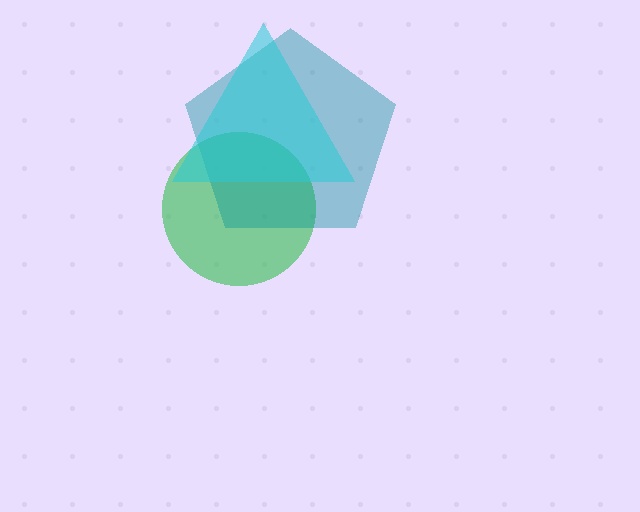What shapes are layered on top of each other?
The layered shapes are: a green circle, a teal pentagon, a cyan triangle.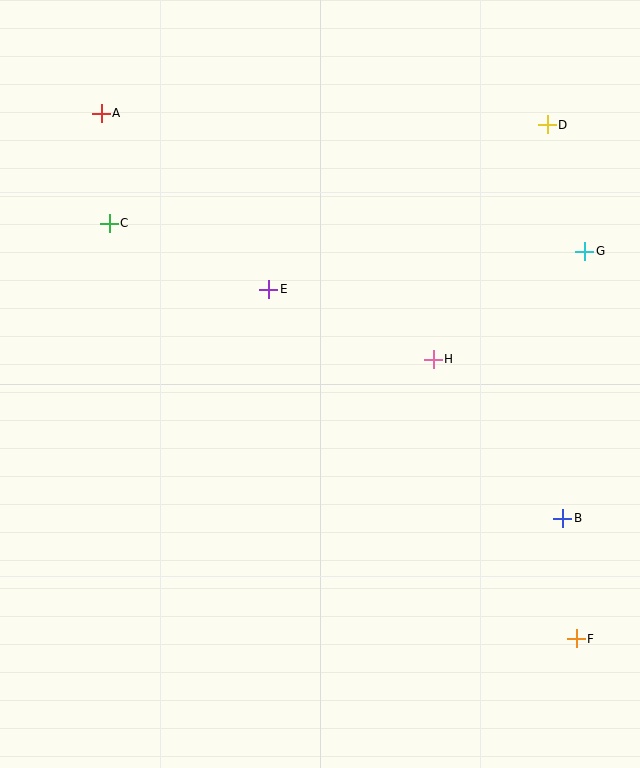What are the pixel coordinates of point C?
Point C is at (109, 223).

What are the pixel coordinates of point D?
Point D is at (547, 125).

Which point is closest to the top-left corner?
Point A is closest to the top-left corner.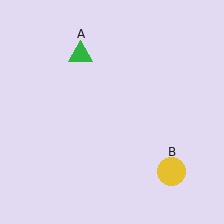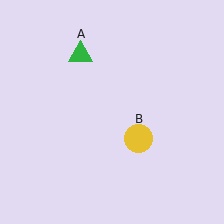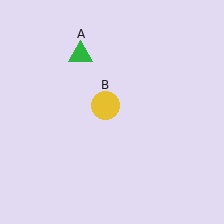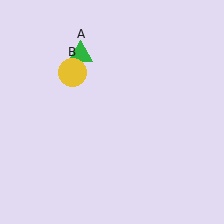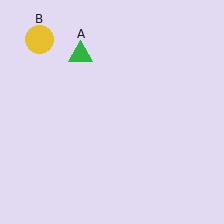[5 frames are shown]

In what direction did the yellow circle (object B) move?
The yellow circle (object B) moved up and to the left.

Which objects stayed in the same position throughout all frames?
Green triangle (object A) remained stationary.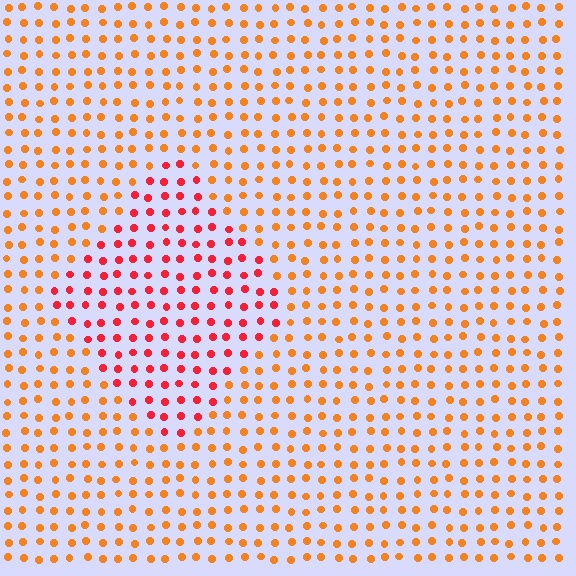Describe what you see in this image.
The image is filled with small orange elements in a uniform arrangement. A diamond-shaped region is visible where the elements are tinted to a slightly different hue, forming a subtle color boundary.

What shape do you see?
I see a diamond.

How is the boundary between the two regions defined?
The boundary is defined purely by a slight shift in hue (about 35 degrees). Spacing, size, and orientation are identical on both sides.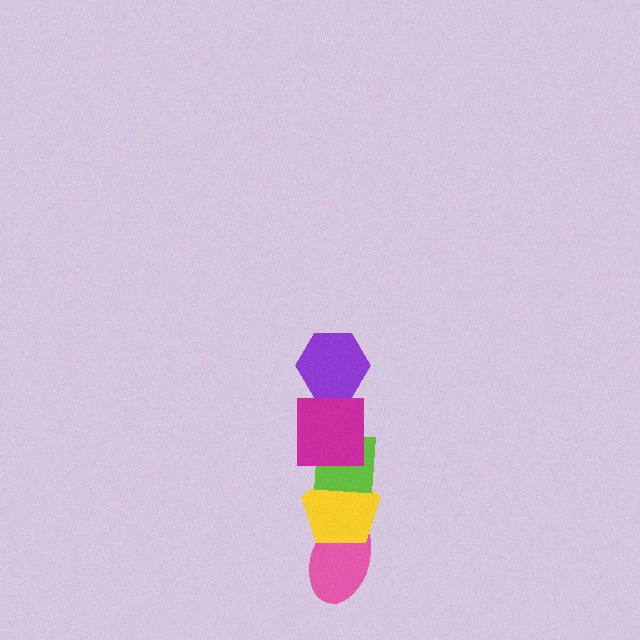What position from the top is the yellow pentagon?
The yellow pentagon is 4th from the top.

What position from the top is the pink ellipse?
The pink ellipse is 5th from the top.